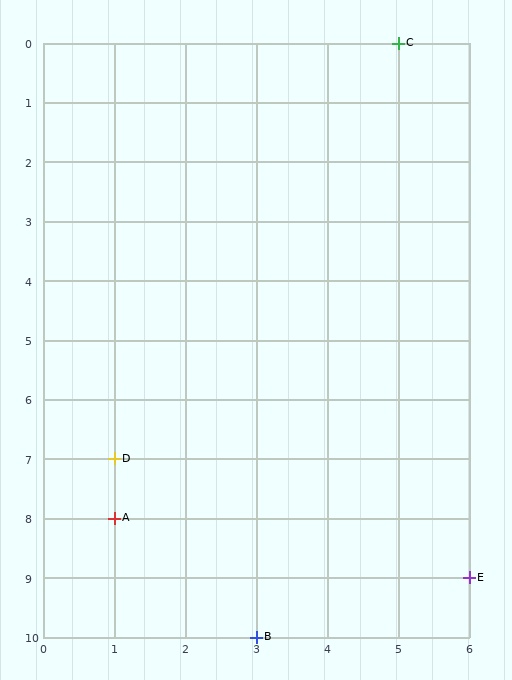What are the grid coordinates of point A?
Point A is at grid coordinates (1, 8).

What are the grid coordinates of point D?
Point D is at grid coordinates (1, 7).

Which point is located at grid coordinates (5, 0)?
Point C is at (5, 0).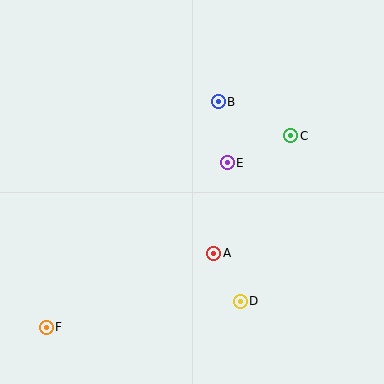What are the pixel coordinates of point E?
Point E is at (227, 163).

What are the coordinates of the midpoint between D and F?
The midpoint between D and F is at (143, 314).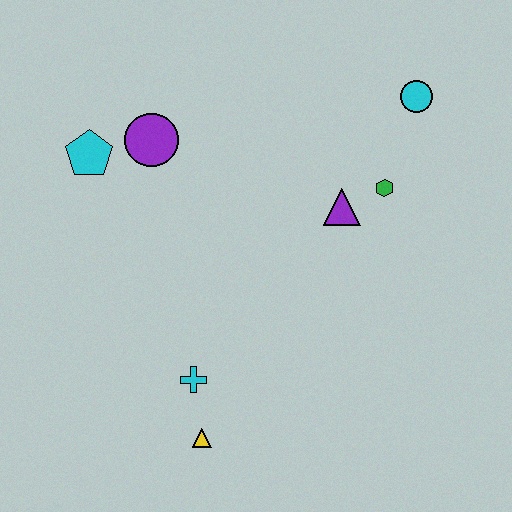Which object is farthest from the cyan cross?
The cyan circle is farthest from the cyan cross.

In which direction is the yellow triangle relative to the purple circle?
The yellow triangle is below the purple circle.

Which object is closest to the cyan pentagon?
The purple circle is closest to the cyan pentagon.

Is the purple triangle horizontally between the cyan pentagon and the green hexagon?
Yes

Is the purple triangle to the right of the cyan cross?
Yes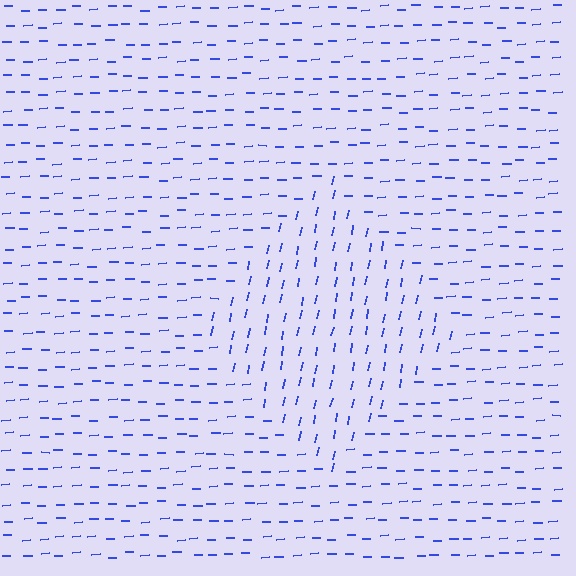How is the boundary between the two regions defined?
The boundary is defined purely by a change in line orientation (approximately 76 degrees difference). All lines are the same color and thickness.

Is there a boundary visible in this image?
Yes, there is a texture boundary formed by a change in line orientation.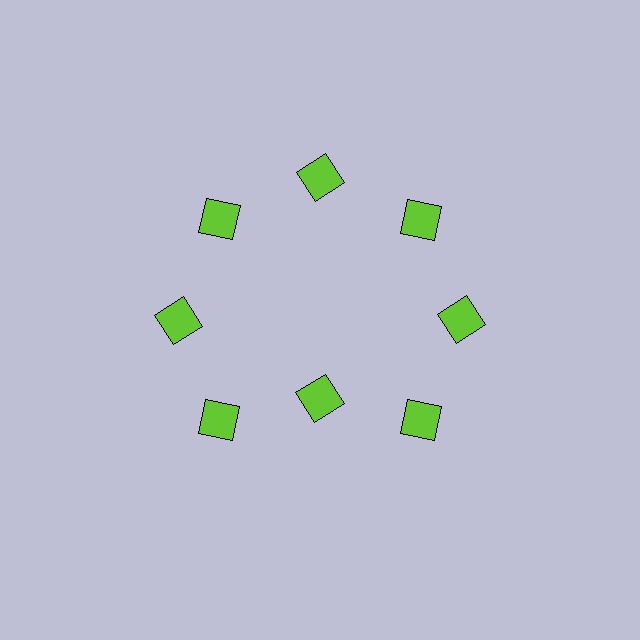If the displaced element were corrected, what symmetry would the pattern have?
It would have 8-fold rotational symmetry — the pattern would map onto itself every 45 degrees.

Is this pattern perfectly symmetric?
No. The 8 lime diamonds are arranged in a ring, but one element near the 6 o'clock position is pulled inward toward the center, breaking the 8-fold rotational symmetry.